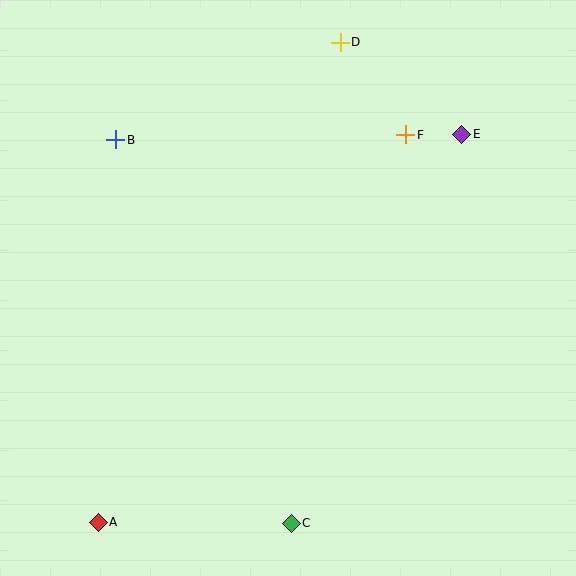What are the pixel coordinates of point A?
Point A is at (98, 522).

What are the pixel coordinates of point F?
Point F is at (406, 135).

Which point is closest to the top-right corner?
Point E is closest to the top-right corner.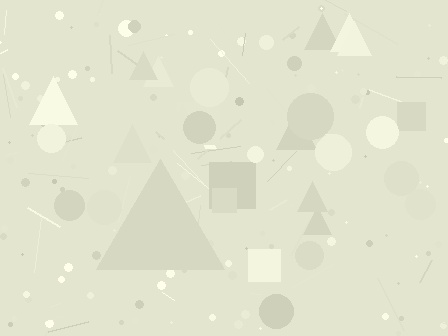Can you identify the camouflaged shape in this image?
The camouflaged shape is a triangle.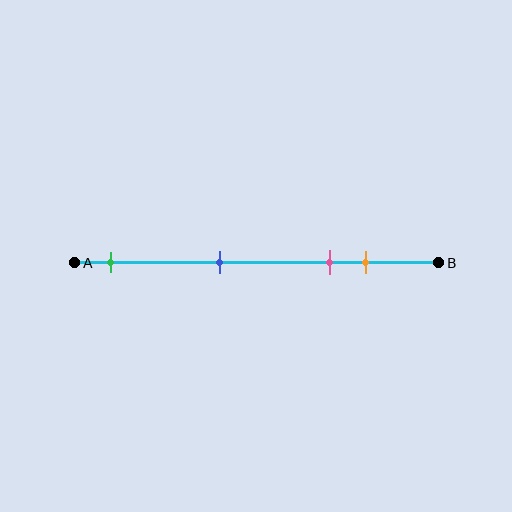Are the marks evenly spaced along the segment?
No, the marks are not evenly spaced.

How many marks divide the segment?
There are 4 marks dividing the segment.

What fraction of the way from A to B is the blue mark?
The blue mark is approximately 40% (0.4) of the way from A to B.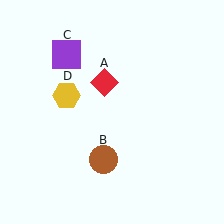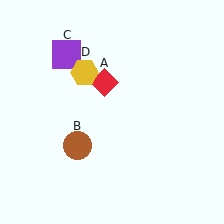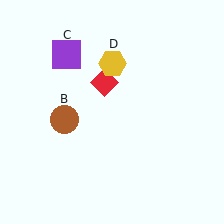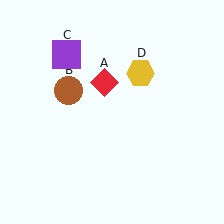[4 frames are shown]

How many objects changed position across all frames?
2 objects changed position: brown circle (object B), yellow hexagon (object D).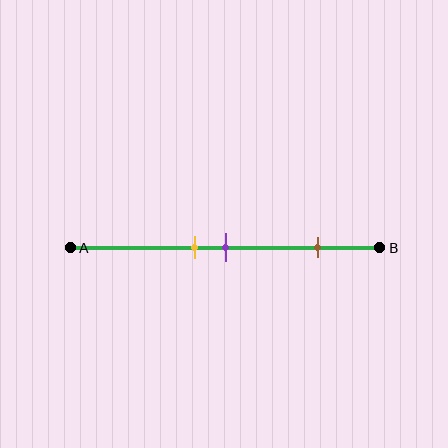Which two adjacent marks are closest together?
The yellow and purple marks are the closest adjacent pair.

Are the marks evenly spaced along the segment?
No, the marks are not evenly spaced.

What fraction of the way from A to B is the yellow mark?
The yellow mark is approximately 40% (0.4) of the way from A to B.